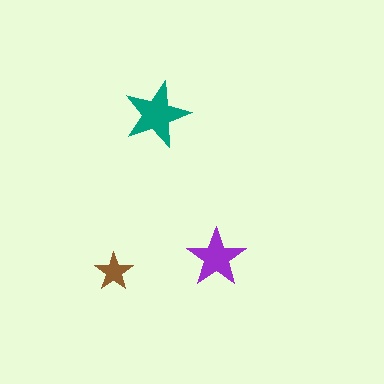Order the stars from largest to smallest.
the teal one, the purple one, the brown one.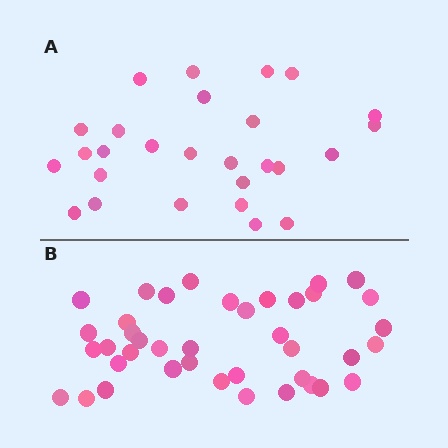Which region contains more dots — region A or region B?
Region B (the bottom region) has more dots.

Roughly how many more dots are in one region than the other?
Region B has approximately 15 more dots than region A.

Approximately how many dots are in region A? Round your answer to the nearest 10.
About 30 dots. (The exact count is 27, which rounds to 30.)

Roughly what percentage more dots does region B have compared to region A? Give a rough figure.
About 50% more.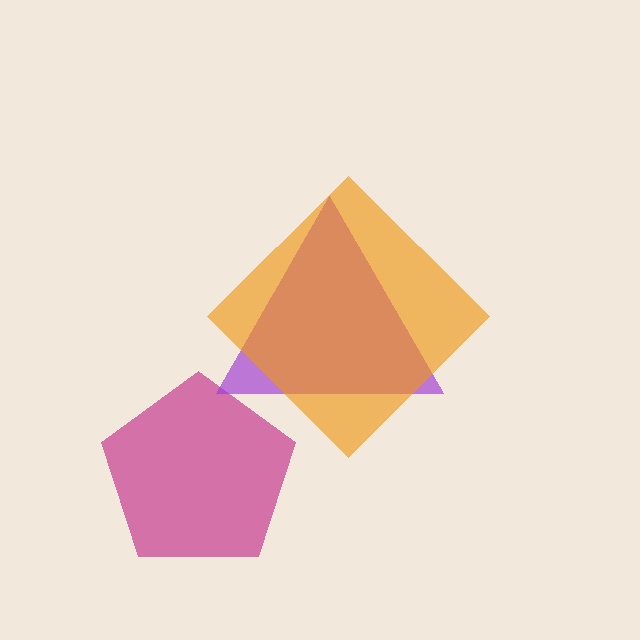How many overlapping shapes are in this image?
There are 3 overlapping shapes in the image.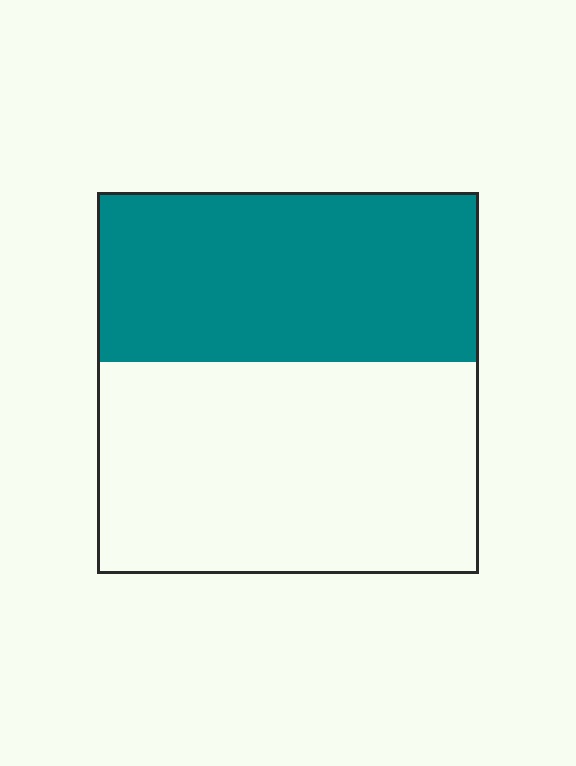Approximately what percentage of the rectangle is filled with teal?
Approximately 45%.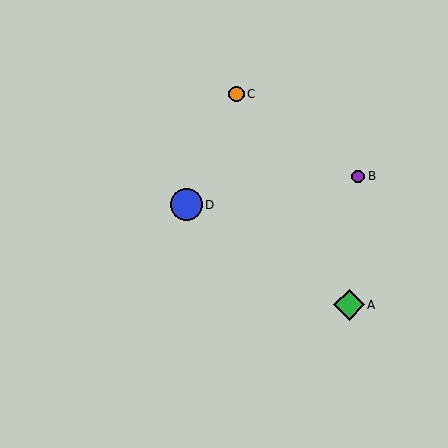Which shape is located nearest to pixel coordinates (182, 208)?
The blue circle (labeled D) at (187, 205) is nearest to that location.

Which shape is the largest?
The blue circle (labeled D) is the largest.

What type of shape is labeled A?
Shape A is a green diamond.